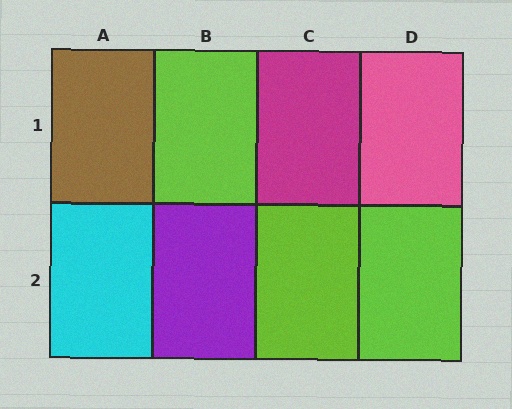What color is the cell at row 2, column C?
Lime.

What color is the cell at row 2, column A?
Cyan.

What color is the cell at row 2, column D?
Lime.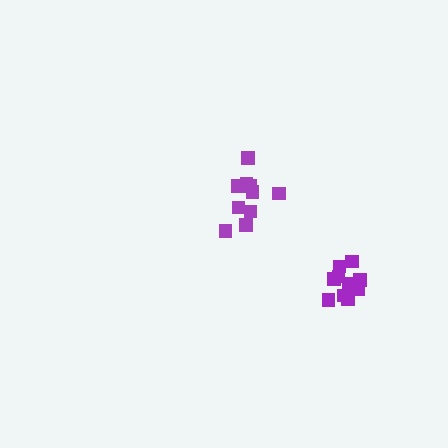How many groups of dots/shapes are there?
There are 2 groups.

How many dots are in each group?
Group 1: 10 dots, Group 2: 11 dots (21 total).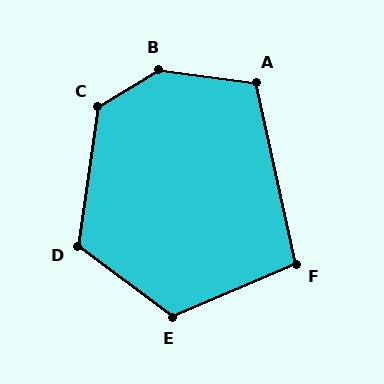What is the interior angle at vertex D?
Approximately 118 degrees (obtuse).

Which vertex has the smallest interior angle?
F, at approximately 101 degrees.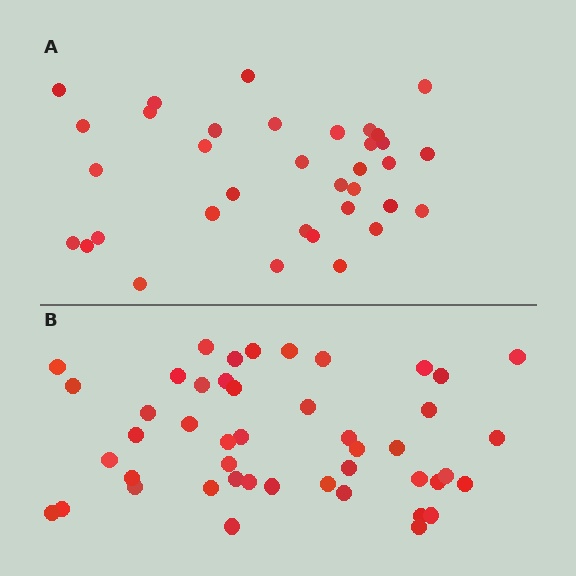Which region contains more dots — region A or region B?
Region B (the bottom region) has more dots.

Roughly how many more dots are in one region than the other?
Region B has roughly 12 or so more dots than region A.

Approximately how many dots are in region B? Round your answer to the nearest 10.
About 50 dots. (The exact count is 46, which rounds to 50.)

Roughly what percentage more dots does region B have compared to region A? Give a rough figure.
About 30% more.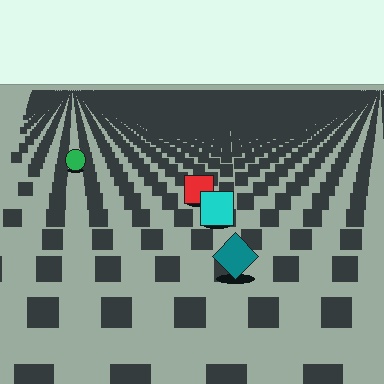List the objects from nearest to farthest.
From nearest to farthest: the teal diamond, the cyan square, the red square, the green circle.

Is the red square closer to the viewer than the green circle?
Yes. The red square is closer — you can tell from the texture gradient: the ground texture is coarser near it.